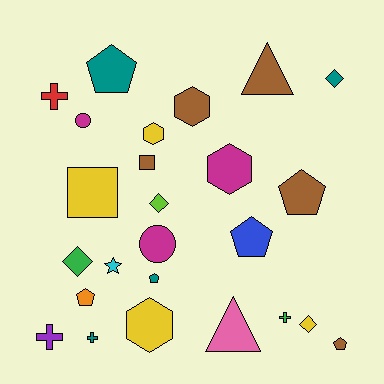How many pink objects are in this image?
There is 1 pink object.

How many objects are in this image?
There are 25 objects.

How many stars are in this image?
There is 1 star.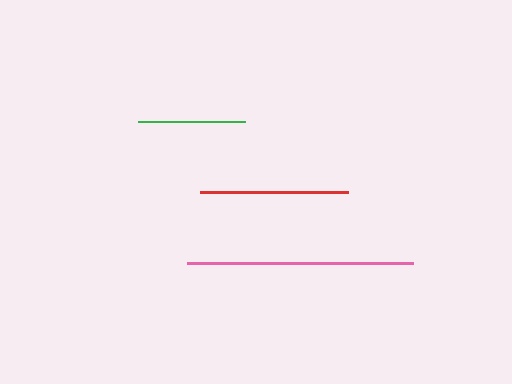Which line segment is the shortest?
The green line is the shortest at approximately 108 pixels.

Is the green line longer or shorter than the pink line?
The pink line is longer than the green line.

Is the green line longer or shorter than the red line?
The red line is longer than the green line.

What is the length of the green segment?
The green segment is approximately 108 pixels long.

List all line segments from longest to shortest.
From longest to shortest: pink, red, green.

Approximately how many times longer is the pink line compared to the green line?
The pink line is approximately 2.1 times the length of the green line.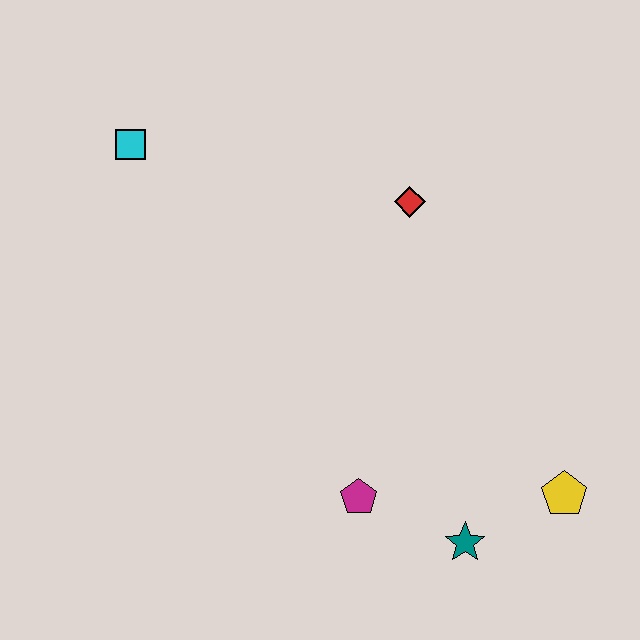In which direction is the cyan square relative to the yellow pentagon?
The cyan square is to the left of the yellow pentagon.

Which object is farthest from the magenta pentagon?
The cyan square is farthest from the magenta pentagon.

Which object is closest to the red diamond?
The cyan square is closest to the red diamond.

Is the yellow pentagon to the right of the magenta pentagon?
Yes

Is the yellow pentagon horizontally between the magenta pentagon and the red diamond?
No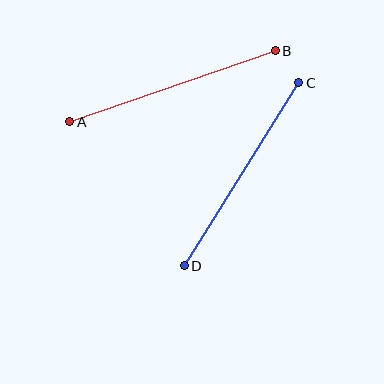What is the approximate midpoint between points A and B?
The midpoint is at approximately (172, 86) pixels.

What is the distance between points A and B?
The distance is approximately 217 pixels.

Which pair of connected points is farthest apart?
Points A and B are farthest apart.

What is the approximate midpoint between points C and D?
The midpoint is at approximately (242, 174) pixels.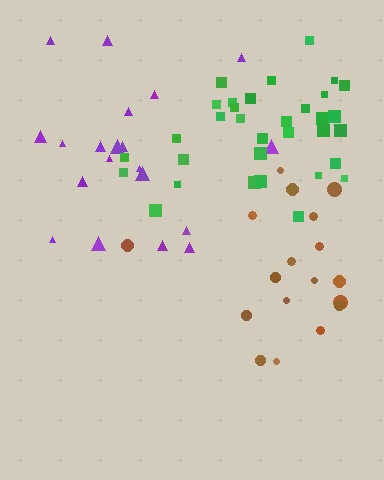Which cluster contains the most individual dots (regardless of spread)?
Green (33).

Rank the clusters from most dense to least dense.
green, brown, purple.